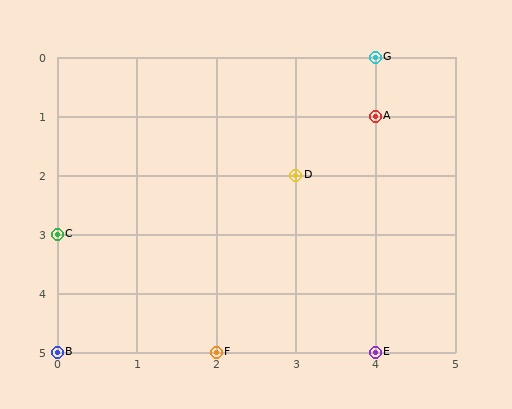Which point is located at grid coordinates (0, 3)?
Point C is at (0, 3).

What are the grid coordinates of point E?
Point E is at grid coordinates (4, 5).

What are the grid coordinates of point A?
Point A is at grid coordinates (4, 1).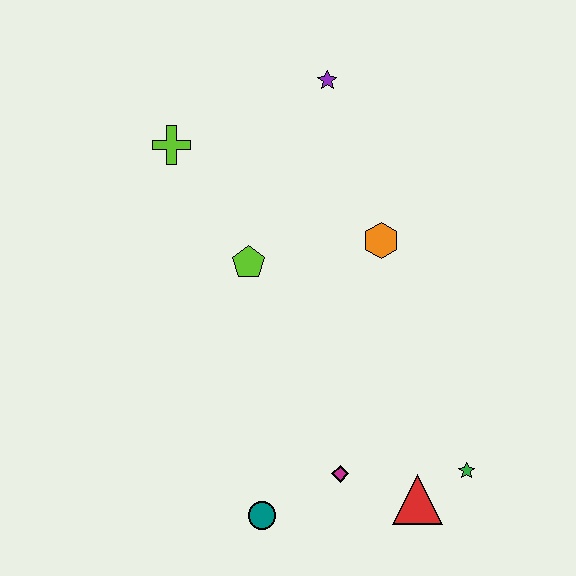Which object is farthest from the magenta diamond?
The purple star is farthest from the magenta diamond.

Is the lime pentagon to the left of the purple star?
Yes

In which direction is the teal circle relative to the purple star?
The teal circle is below the purple star.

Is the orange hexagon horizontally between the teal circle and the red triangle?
Yes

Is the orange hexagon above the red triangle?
Yes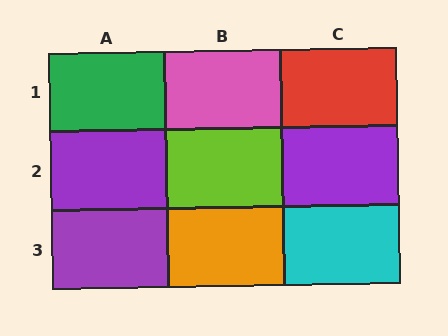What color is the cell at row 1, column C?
Red.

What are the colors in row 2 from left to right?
Purple, lime, purple.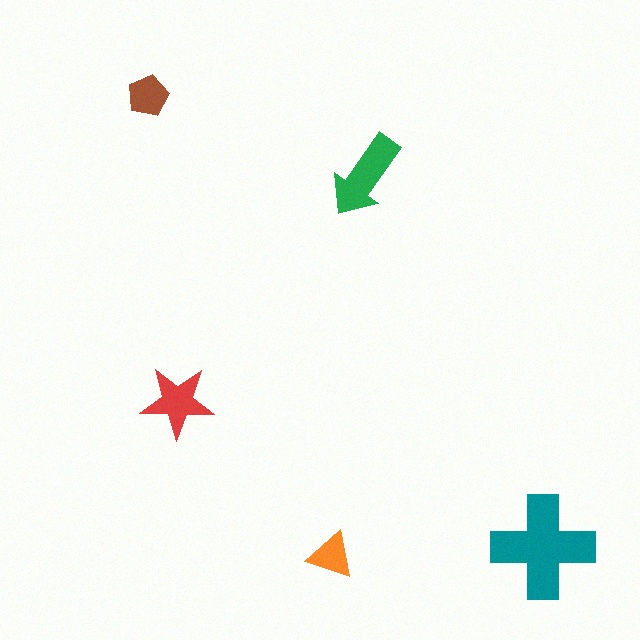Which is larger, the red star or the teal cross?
The teal cross.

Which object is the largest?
The teal cross.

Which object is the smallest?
The orange triangle.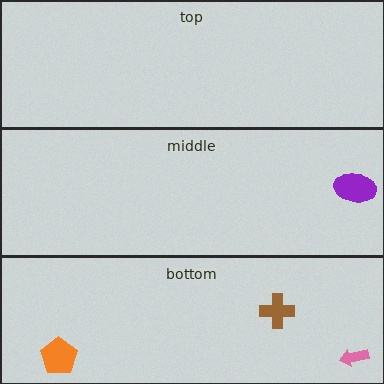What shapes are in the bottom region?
The brown cross, the orange pentagon, the pink arrow.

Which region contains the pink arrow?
The bottom region.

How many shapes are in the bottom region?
3.